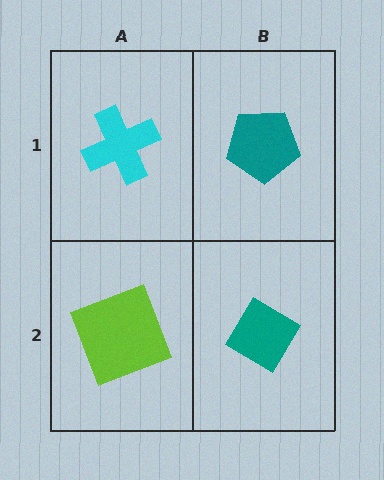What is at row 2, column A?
A lime square.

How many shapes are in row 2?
2 shapes.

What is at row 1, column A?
A cyan cross.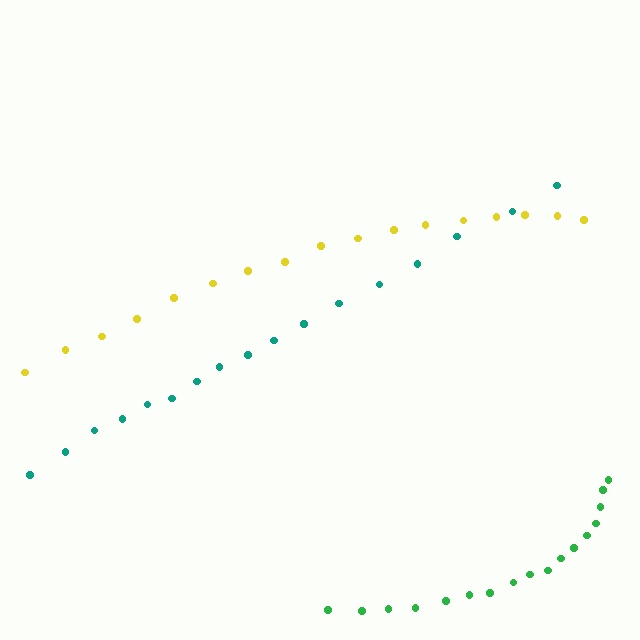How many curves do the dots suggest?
There are 3 distinct paths.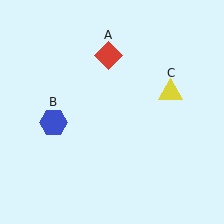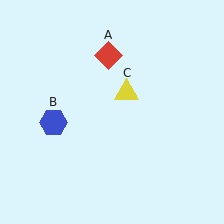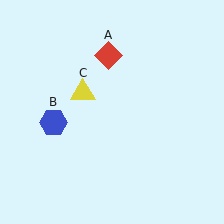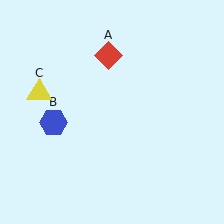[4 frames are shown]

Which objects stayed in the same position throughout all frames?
Red diamond (object A) and blue hexagon (object B) remained stationary.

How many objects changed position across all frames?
1 object changed position: yellow triangle (object C).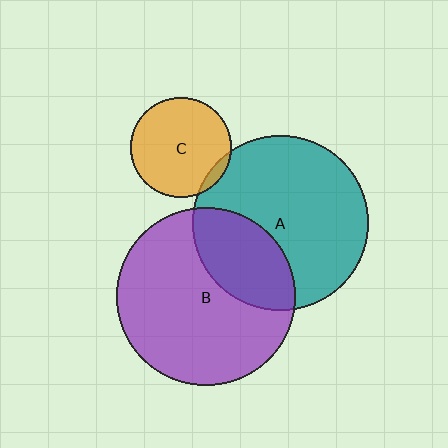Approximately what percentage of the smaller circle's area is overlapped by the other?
Approximately 5%.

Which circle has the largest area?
Circle B (purple).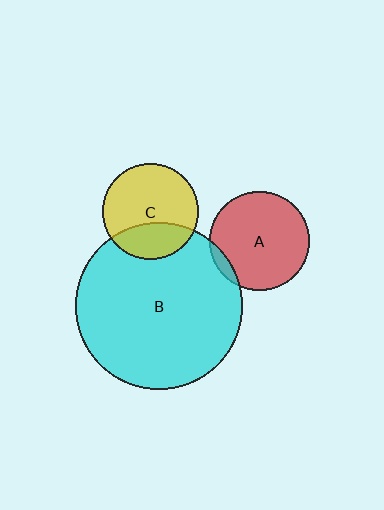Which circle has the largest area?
Circle B (cyan).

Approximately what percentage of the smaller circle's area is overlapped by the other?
Approximately 30%.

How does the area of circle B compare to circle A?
Approximately 2.8 times.